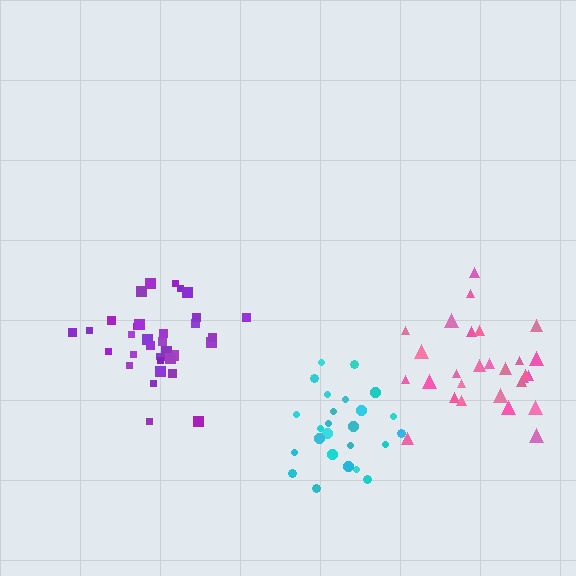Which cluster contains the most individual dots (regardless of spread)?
Purple (34).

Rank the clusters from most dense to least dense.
purple, cyan, pink.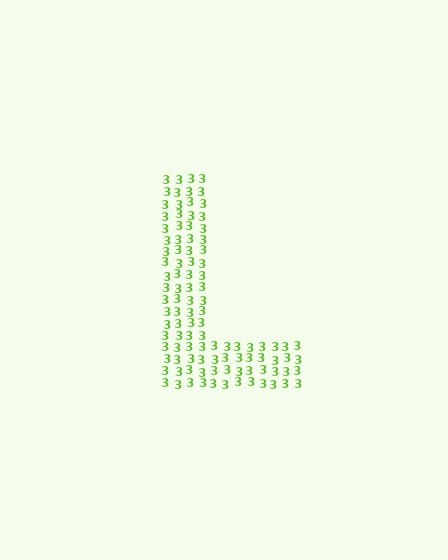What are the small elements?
The small elements are digit 3's.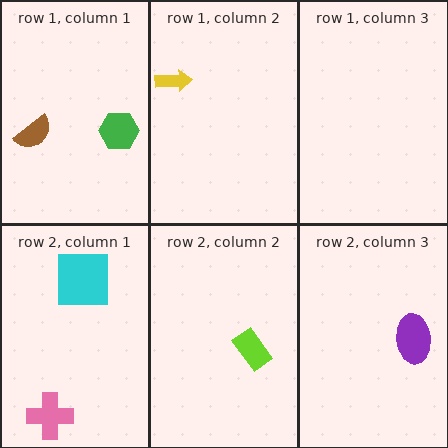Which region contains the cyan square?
The row 2, column 1 region.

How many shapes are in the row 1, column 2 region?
1.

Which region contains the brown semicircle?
The row 1, column 1 region.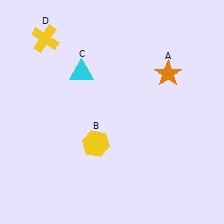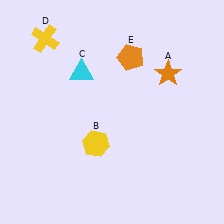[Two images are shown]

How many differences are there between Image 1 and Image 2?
There is 1 difference between the two images.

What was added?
An orange pentagon (E) was added in Image 2.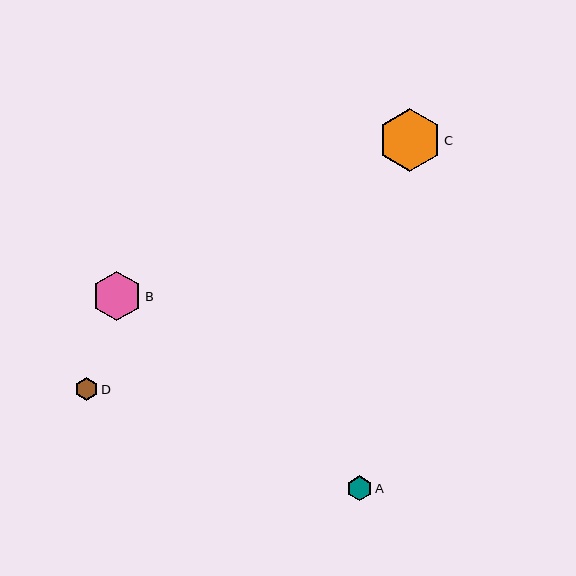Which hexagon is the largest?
Hexagon C is the largest with a size of approximately 63 pixels.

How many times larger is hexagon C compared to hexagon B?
Hexagon C is approximately 1.3 times the size of hexagon B.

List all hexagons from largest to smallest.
From largest to smallest: C, B, A, D.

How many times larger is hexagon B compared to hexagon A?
Hexagon B is approximately 2.0 times the size of hexagon A.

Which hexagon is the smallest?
Hexagon D is the smallest with a size of approximately 23 pixels.